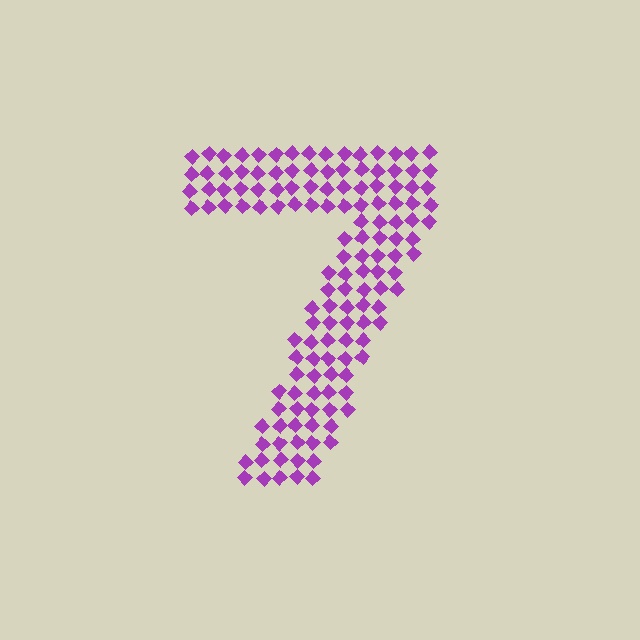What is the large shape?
The large shape is the digit 7.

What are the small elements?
The small elements are diamonds.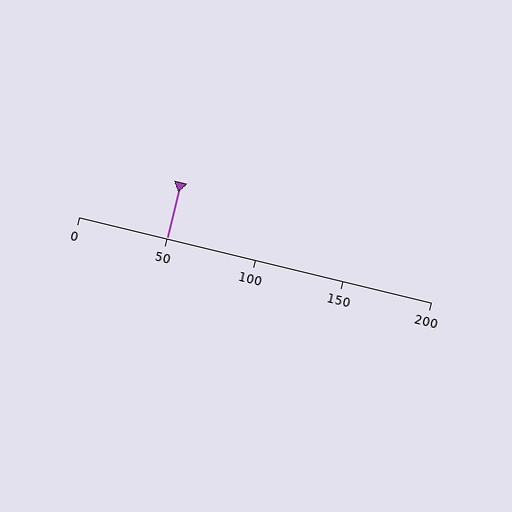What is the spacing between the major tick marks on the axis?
The major ticks are spaced 50 apart.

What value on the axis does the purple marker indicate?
The marker indicates approximately 50.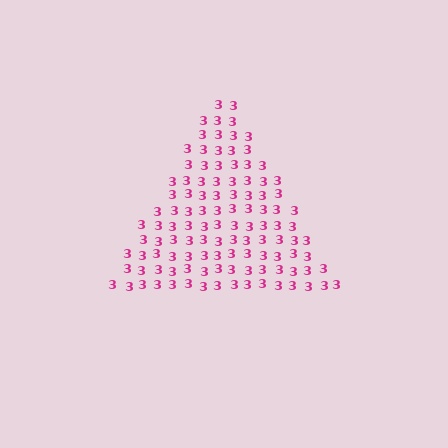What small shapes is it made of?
It is made of small digit 3's.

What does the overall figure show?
The overall figure shows a triangle.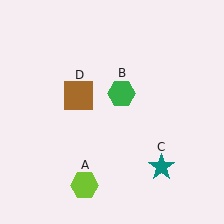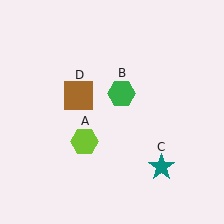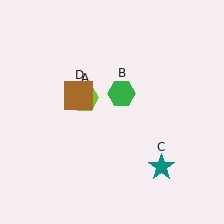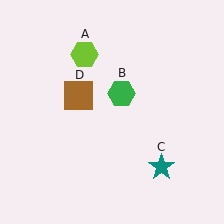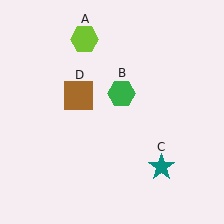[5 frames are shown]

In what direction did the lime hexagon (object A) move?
The lime hexagon (object A) moved up.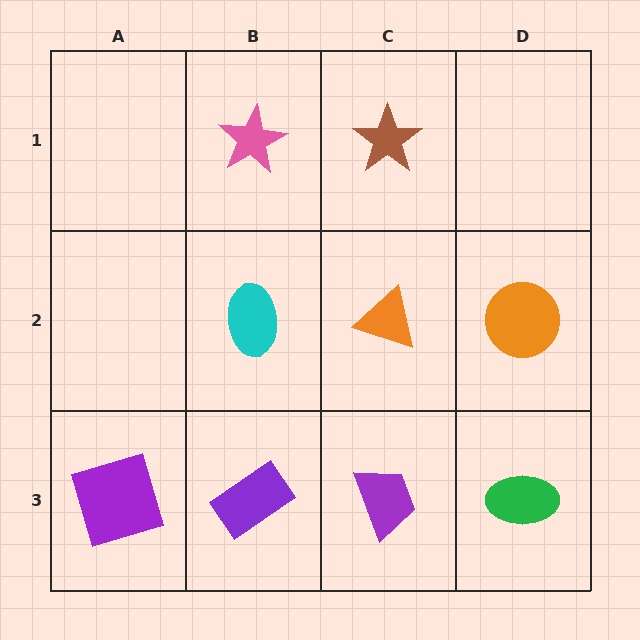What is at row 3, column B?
A purple rectangle.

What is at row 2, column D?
An orange circle.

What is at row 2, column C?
An orange triangle.